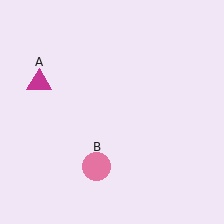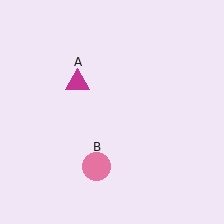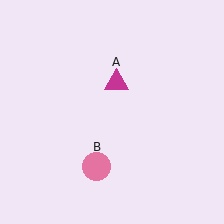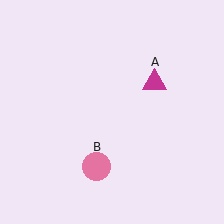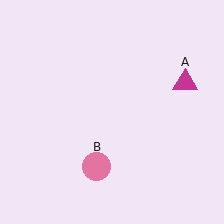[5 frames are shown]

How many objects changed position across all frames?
1 object changed position: magenta triangle (object A).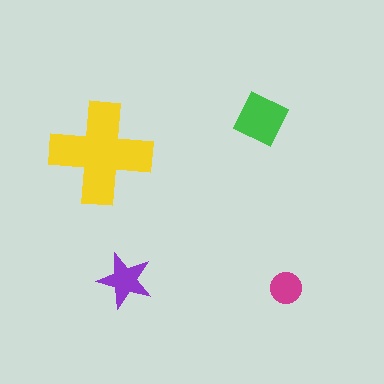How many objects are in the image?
There are 4 objects in the image.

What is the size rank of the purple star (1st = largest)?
3rd.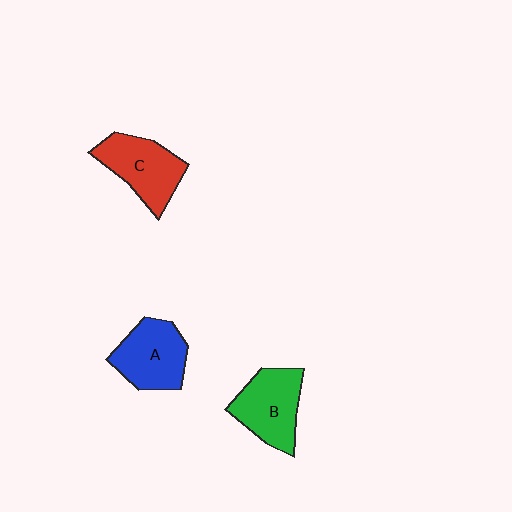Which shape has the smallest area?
Shape A (blue).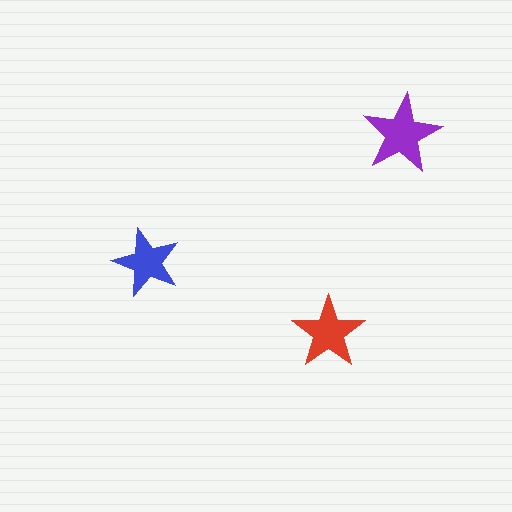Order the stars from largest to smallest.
the purple one, the red one, the blue one.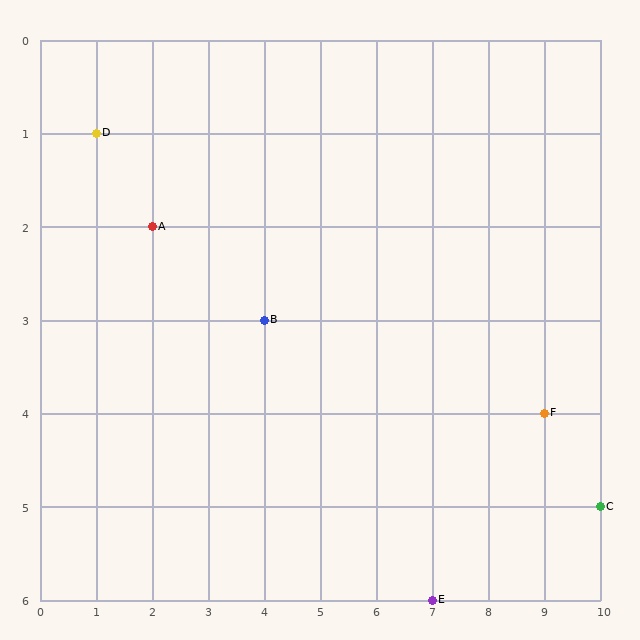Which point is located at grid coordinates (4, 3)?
Point B is at (4, 3).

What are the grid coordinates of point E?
Point E is at grid coordinates (7, 6).